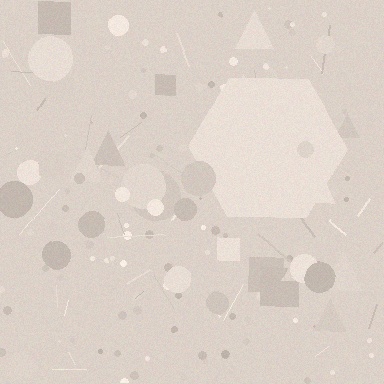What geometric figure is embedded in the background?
A hexagon is embedded in the background.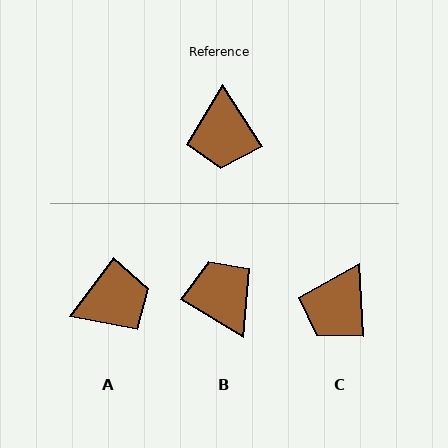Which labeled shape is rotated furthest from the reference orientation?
B, about 154 degrees away.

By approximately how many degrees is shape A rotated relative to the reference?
Approximately 110 degrees counter-clockwise.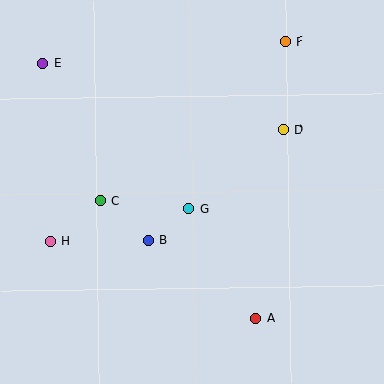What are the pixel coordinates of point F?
Point F is at (285, 41).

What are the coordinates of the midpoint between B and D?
The midpoint between B and D is at (216, 185).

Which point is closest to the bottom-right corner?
Point A is closest to the bottom-right corner.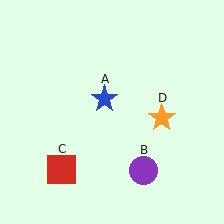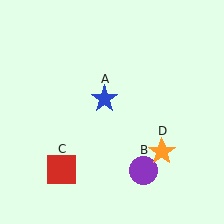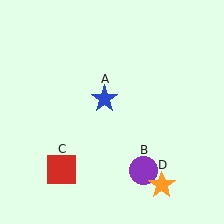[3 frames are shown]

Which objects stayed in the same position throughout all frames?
Blue star (object A) and purple circle (object B) and red square (object C) remained stationary.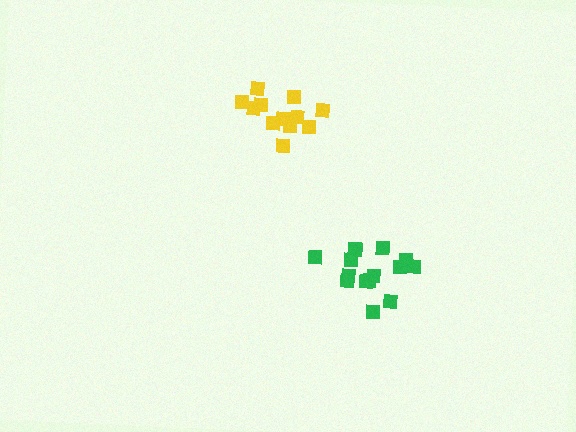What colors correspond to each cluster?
The clusters are colored: yellow, green.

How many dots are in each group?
Group 1: 12 dots, Group 2: 15 dots (27 total).